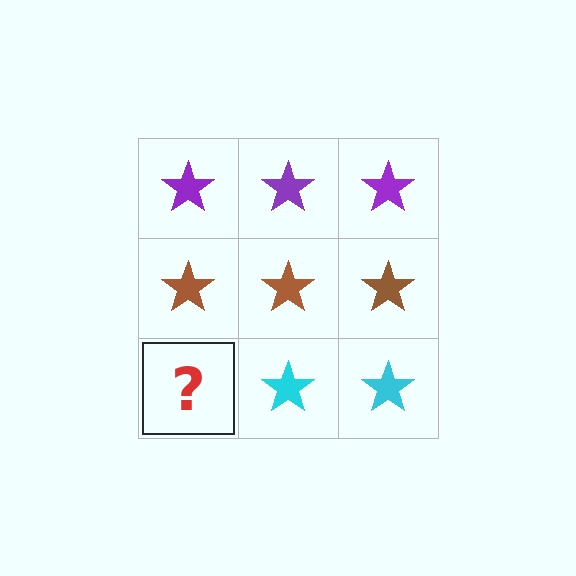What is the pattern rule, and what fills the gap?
The rule is that each row has a consistent color. The gap should be filled with a cyan star.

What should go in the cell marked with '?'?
The missing cell should contain a cyan star.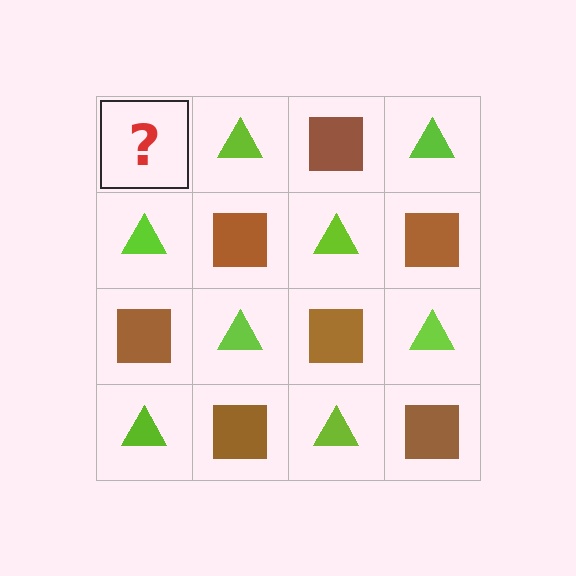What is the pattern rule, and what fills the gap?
The rule is that it alternates brown square and lime triangle in a checkerboard pattern. The gap should be filled with a brown square.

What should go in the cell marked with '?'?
The missing cell should contain a brown square.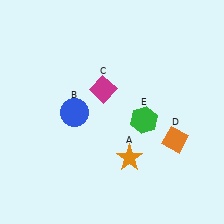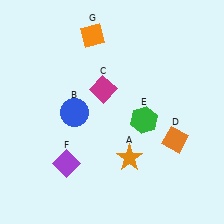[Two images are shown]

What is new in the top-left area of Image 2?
An orange diamond (G) was added in the top-left area of Image 2.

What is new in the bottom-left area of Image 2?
A purple diamond (F) was added in the bottom-left area of Image 2.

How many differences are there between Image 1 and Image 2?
There are 2 differences between the two images.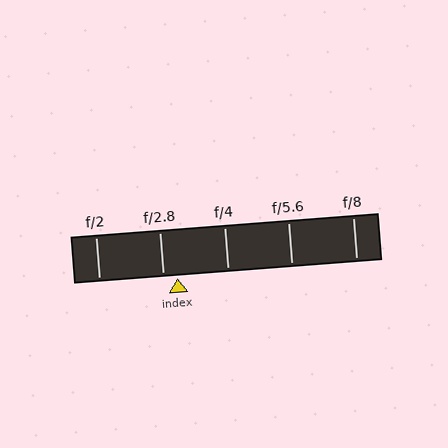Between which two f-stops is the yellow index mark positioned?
The index mark is between f/2.8 and f/4.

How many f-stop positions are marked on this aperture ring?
There are 5 f-stop positions marked.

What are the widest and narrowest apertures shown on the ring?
The widest aperture shown is f/2 and the narrowest is f/8.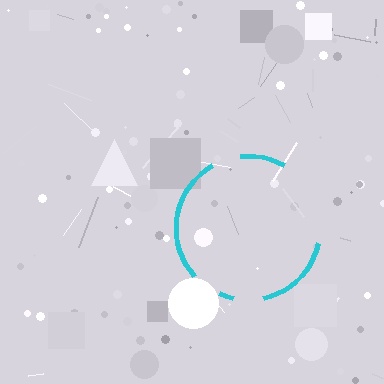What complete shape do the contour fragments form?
The contour fragments form a circle.